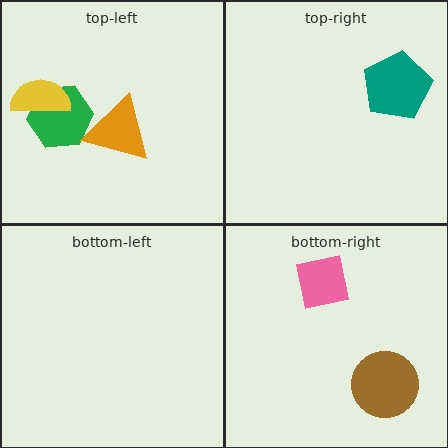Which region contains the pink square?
The bottom-right region.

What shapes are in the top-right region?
The teal pentagon.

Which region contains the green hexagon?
The top-left region.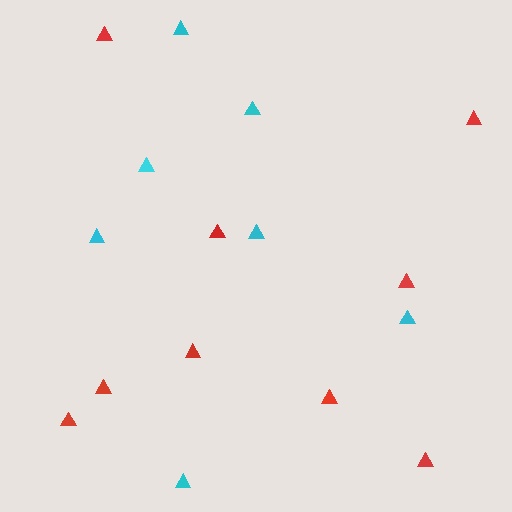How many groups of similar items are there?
There are 2 groups: one group of cyan triangles (7) and one group of red triangles (9).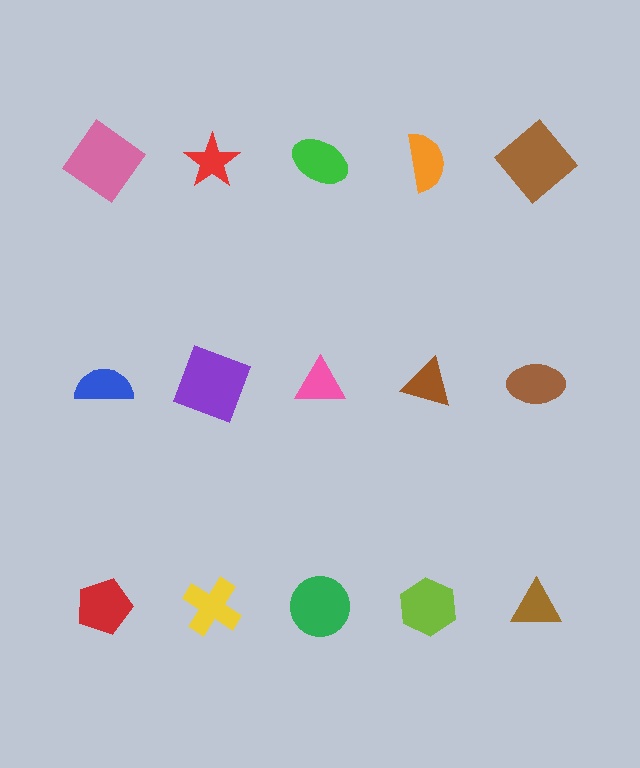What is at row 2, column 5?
A brown ellipse.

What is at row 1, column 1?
A pink diamond.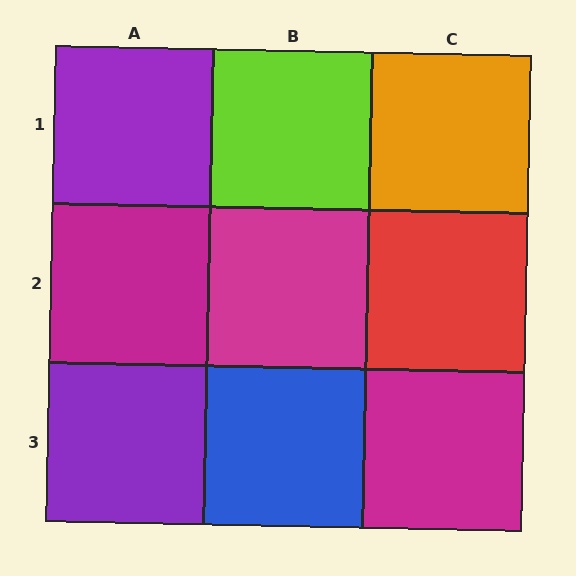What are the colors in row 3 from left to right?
Purple, blue, magenta.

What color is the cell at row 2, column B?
Magenta.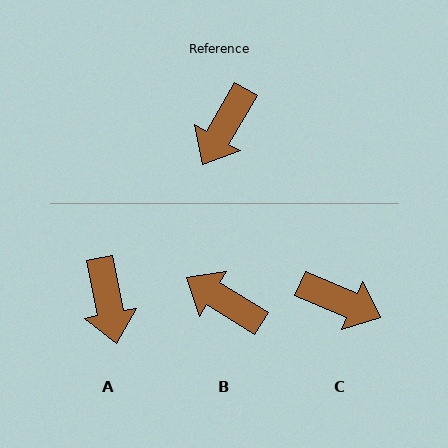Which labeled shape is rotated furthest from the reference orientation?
C, about 96 degrees away.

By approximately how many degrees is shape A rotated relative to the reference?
Approximately 41 degrees counter-clockwise.